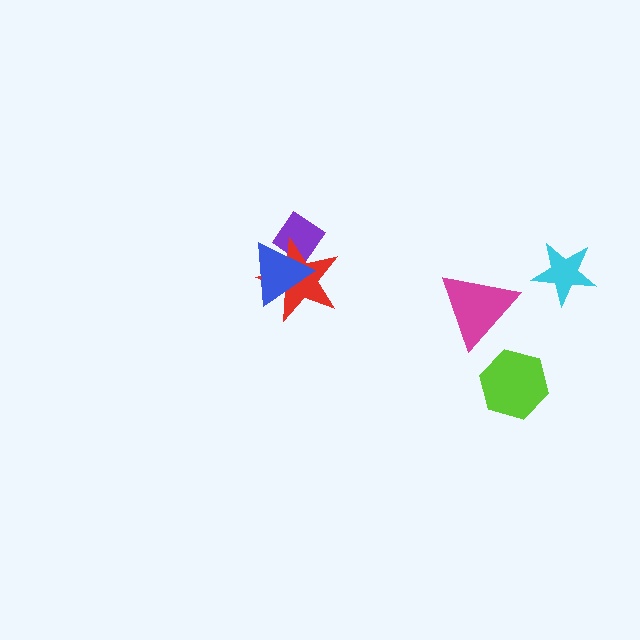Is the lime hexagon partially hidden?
No, no other shape covers it.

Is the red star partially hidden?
Yes, it is partially covered by another shape.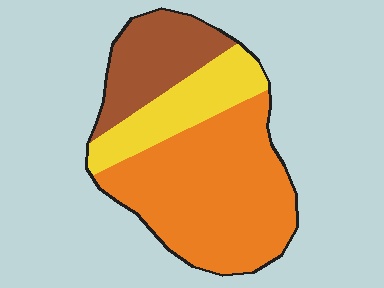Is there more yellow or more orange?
Orange.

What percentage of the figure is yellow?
Yellow takes up less than a quarter of the figure.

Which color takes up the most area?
Orange, at roughly 55%.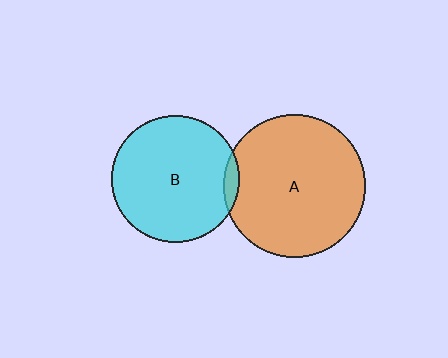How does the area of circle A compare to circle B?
Approximately 1.3 times.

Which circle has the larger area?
Circle A (orange).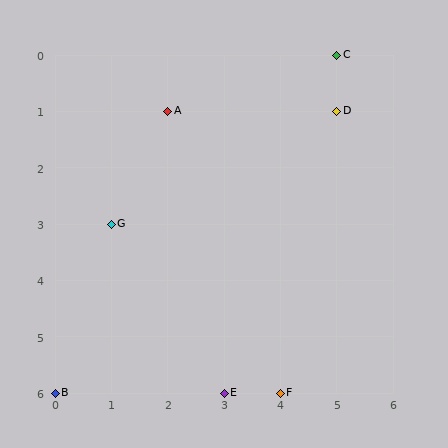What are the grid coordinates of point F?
Point F is at grid coordinates (4, 6).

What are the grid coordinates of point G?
Point G is at grid coordinates (1, 3).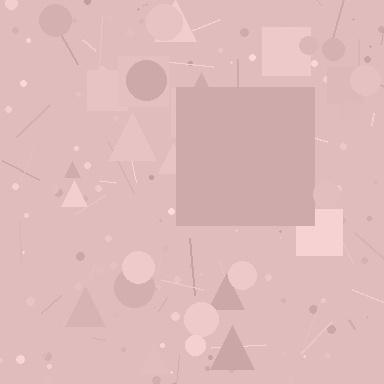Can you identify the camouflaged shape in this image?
The camouflaged shape is a square.